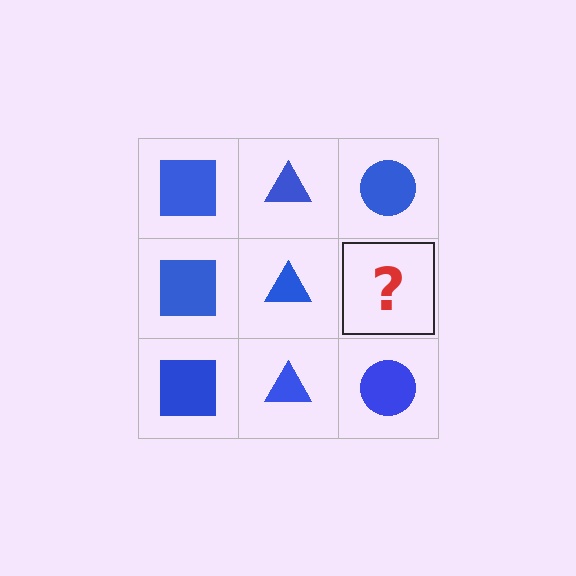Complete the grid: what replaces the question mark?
The question mark should be replaced with a blue circle.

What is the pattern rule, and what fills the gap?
The rule is that each column has a consistent shape. The gap should be filled with a blue circle.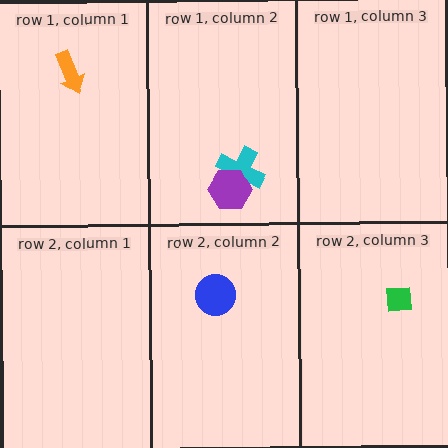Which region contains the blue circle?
The row 2, column 2 region.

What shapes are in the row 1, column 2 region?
The cyan cross, the purple hexagon.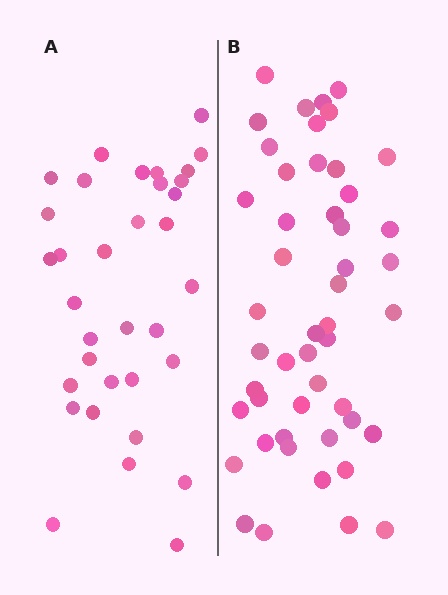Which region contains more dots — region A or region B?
Region B (the right region) has more dots.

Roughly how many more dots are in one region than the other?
Region B has approximately 15 more dots than region A.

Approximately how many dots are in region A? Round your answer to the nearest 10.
About 30 dots. (The exact count is 34, which rounds to 30.)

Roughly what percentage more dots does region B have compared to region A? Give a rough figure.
About 45% more.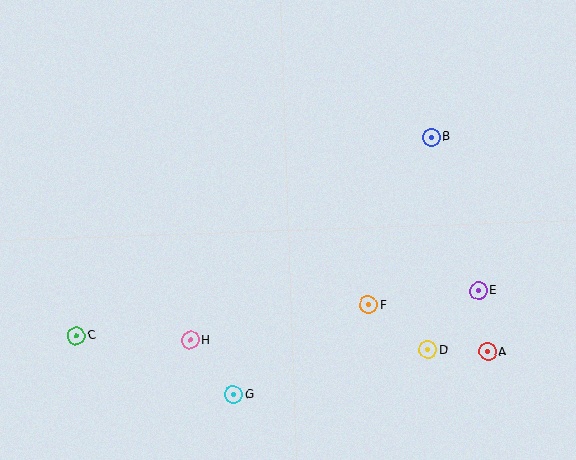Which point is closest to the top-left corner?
Point C is closest to the top-left corner.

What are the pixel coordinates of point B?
Point B is at (431, 137).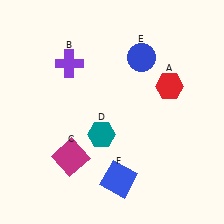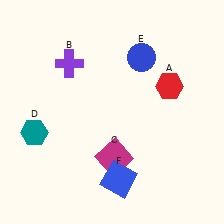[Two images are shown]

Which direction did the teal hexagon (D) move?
The teal hexagon (D) moved left.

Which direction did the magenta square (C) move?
The magenta square (C) moved right.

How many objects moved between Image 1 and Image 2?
2 objects moved between the two images.